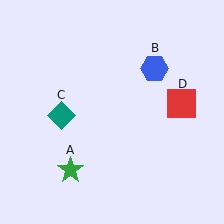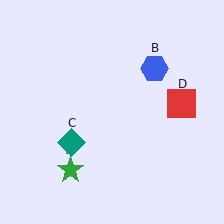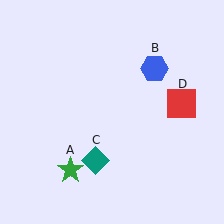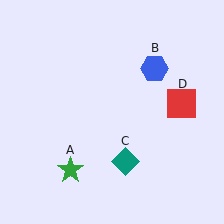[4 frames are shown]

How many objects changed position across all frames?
1 object changed position: teal diamond (object C).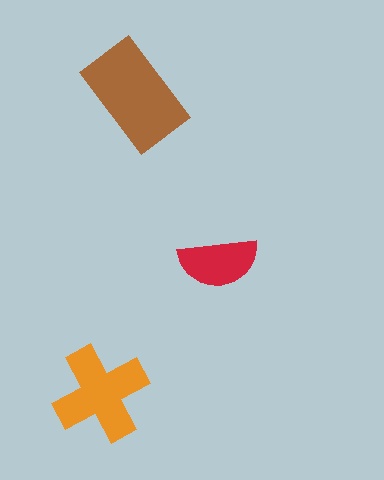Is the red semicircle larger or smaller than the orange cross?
Smaller.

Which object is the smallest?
The red semicircle.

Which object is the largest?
The brown rectangle.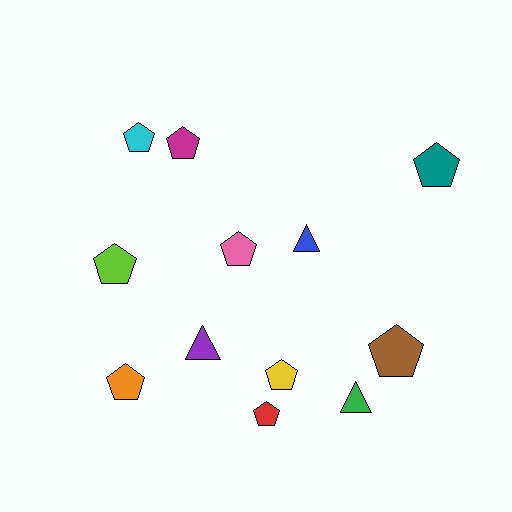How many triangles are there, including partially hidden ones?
There are 3 triangles.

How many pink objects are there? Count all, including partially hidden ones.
There is 1 pink object.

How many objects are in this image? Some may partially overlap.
There are 12 objects.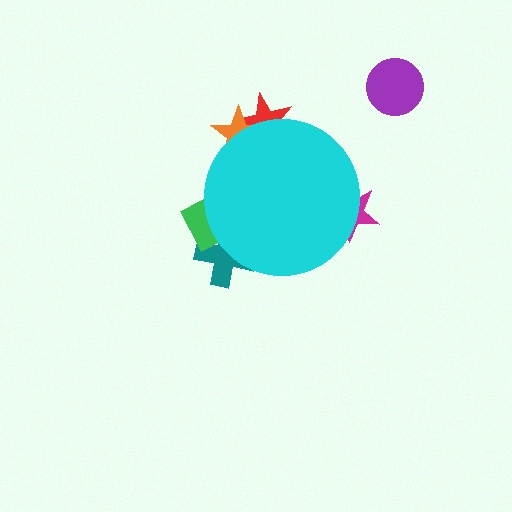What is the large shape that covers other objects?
A cyan circle.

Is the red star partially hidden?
Yes, the red star is partially hidden behind the cyan circle.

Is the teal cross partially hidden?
Yes, the teal cross is partially hidden behind the cyan circle.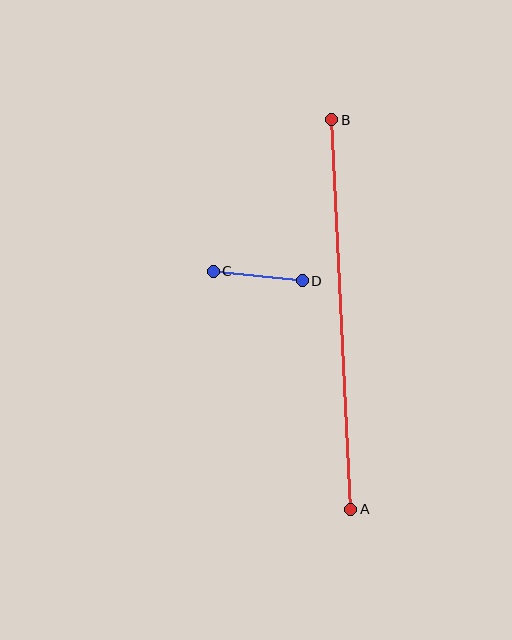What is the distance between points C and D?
The distance is approximately 89 pixels.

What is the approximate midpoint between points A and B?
The midpoint is at approximately (341, 314) pixels.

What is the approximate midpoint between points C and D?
The midpoint is at approximately (258, 276) pixels.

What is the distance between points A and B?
The distance is approximately 390 pixels.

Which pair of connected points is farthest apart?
Points A and B are farthest apart.